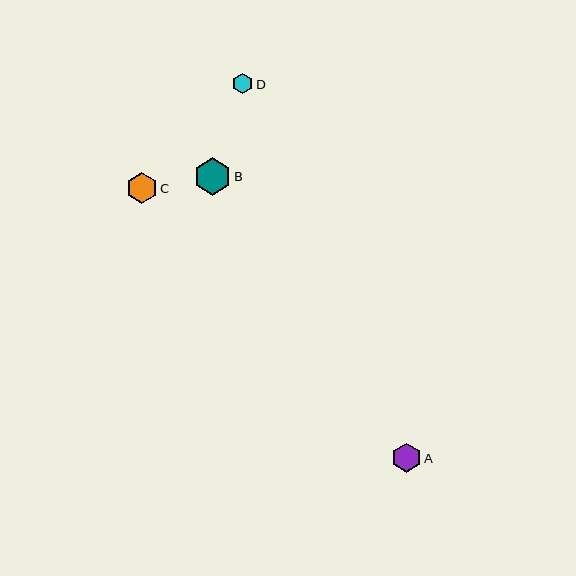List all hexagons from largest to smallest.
From largest to smallest: B, C, A, D.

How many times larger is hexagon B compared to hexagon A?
Hexagon B is approximately 1.3 times the size of hexagon A.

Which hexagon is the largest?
Hexagon B is the largest with a size of approximately 37 pixels.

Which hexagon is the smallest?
Hexagon D is the smallest with a size of approximately 20 pixels.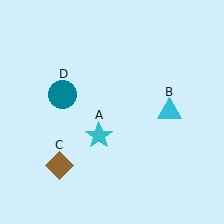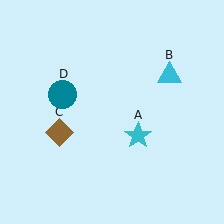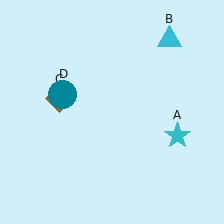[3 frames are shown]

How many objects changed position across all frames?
3 objects changed position: cyan star (object A), cyan triangle (object B), brown diamond (object C).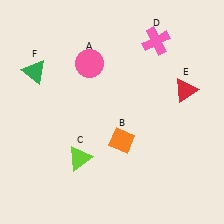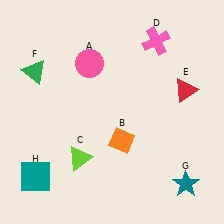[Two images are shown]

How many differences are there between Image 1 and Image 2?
There are 2 differences between the two images.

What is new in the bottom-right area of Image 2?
A teal star (G) was added in the bottom-right area of Image 2.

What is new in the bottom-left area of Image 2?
A teal square (H) was added in the bottom-left area of Image 2.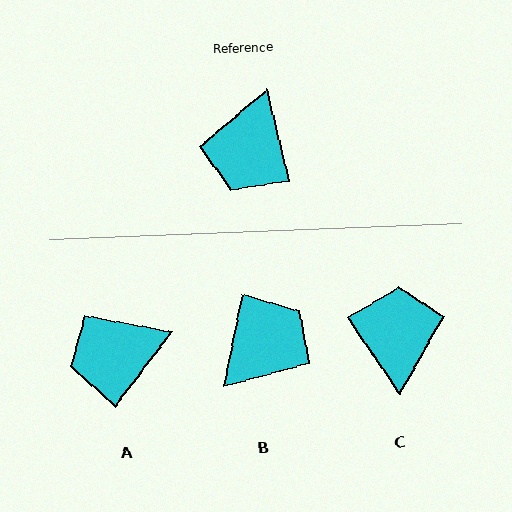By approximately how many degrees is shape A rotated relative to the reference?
Approximately 51 degrees clockwise.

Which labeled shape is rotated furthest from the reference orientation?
C, about 159 degrees away.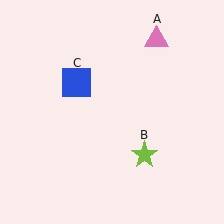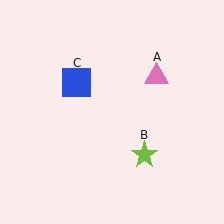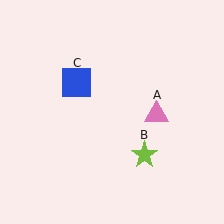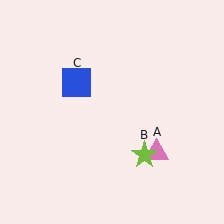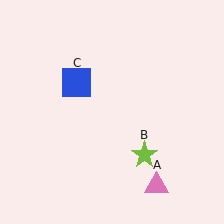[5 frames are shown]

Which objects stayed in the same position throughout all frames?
Lime star (object B) and blue square (object C) remained stationary.